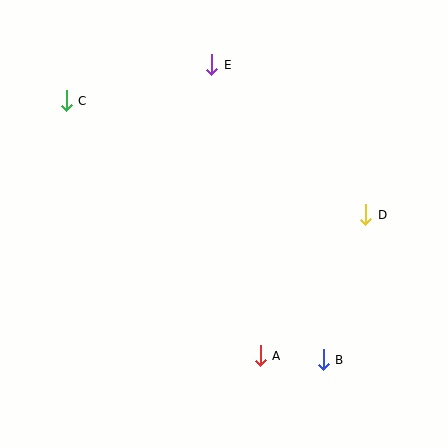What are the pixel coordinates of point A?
Point A is at (260, 356).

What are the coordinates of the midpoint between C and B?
The midpoint between C and B is at (195, 230).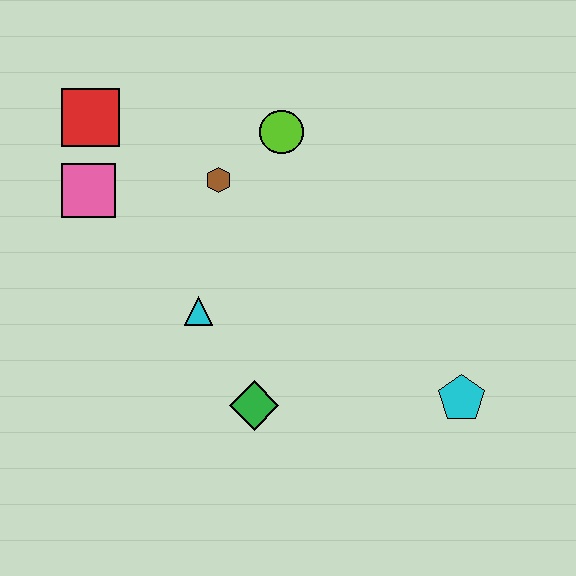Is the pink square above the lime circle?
No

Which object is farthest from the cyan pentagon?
The red square is farthest from the cyan pentagon.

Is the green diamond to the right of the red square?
Yes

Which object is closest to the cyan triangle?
The green diamond is closest to the cyan triangle.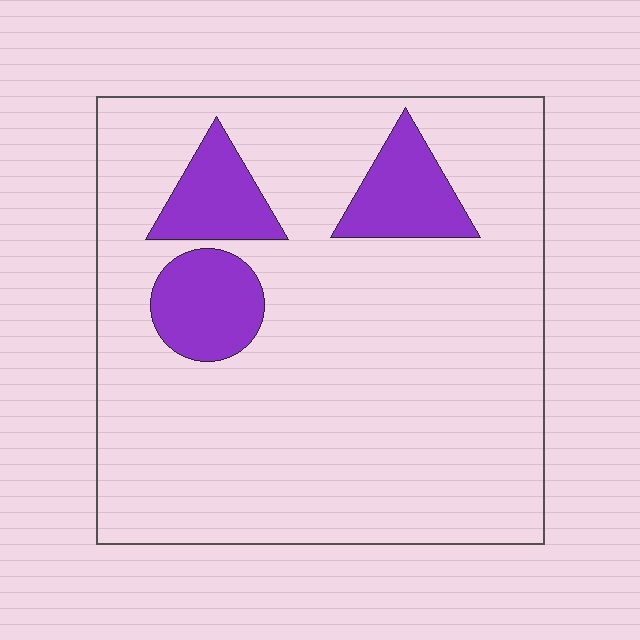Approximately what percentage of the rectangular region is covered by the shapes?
Approximately 15%.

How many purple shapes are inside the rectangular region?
3.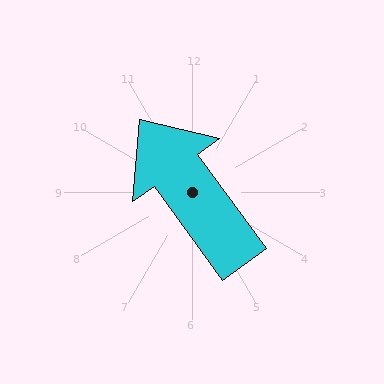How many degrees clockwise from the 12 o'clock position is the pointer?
Approximately 324 degrees.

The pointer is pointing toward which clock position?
Roughly 11 o'clock.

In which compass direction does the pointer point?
Northwest.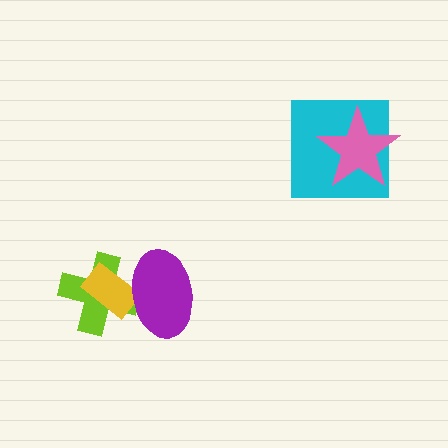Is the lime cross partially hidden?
Yes, it is partially covered by another shape.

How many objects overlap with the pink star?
1 object overlaps with the pink star.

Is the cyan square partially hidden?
Yes, it is partially covered by another shape.